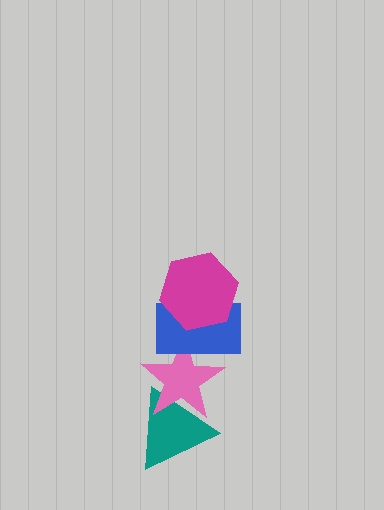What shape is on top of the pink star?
The blue rectangle is on top of the pink star.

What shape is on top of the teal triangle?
The pink star is on top of the teal triangle.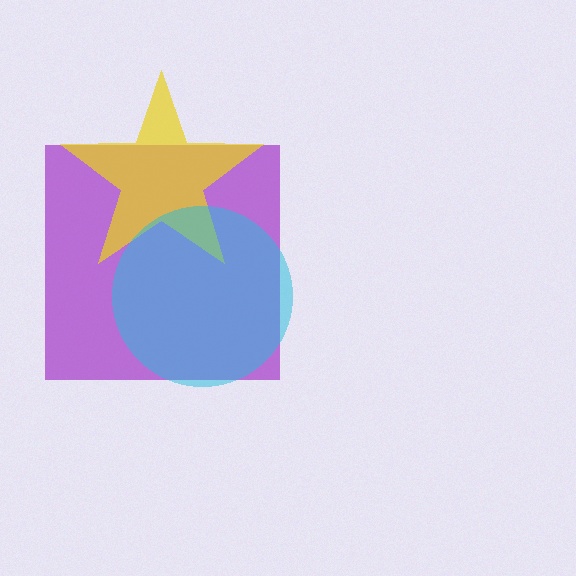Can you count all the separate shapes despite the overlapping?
Yes, there are 3 separate shapes.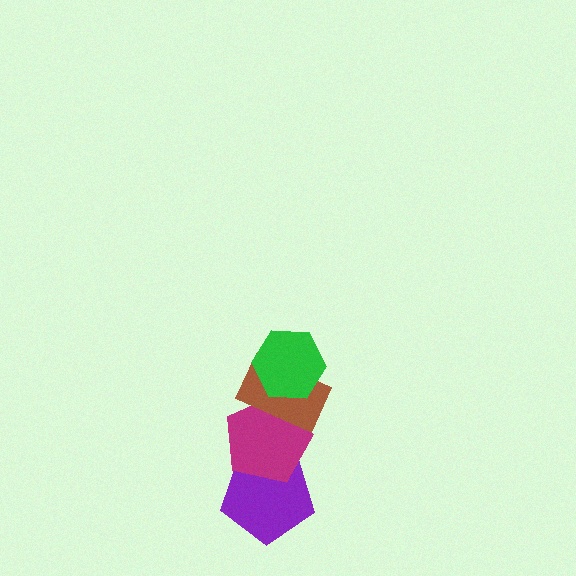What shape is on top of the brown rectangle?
The green hexagon is on top of the brown rectangle.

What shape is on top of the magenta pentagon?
The brown rectangle is on top of the magenta pentagon.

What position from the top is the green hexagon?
The green hexagon is 1st from the top.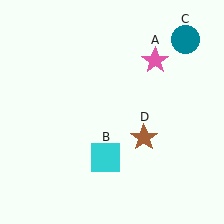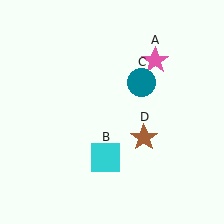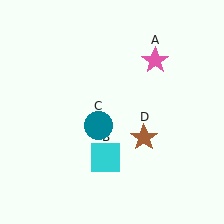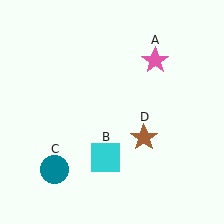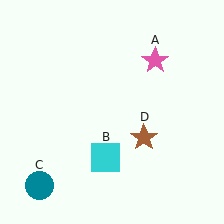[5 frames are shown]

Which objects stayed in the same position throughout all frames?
Pink star (object A) and cyan square (object B) and brown star (object D) remained stationary.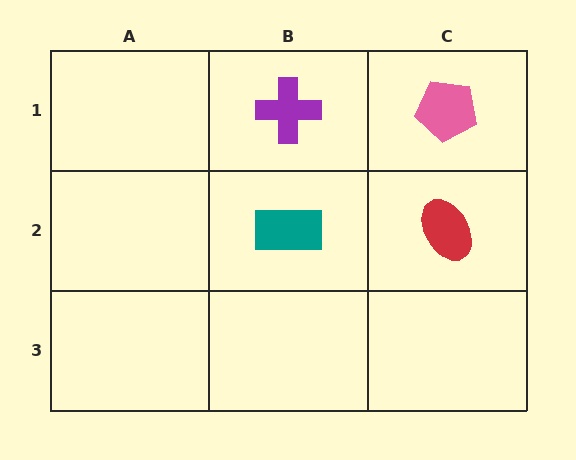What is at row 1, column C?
A pink pentagon.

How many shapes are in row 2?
2 shapes.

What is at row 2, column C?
A red ellipse.